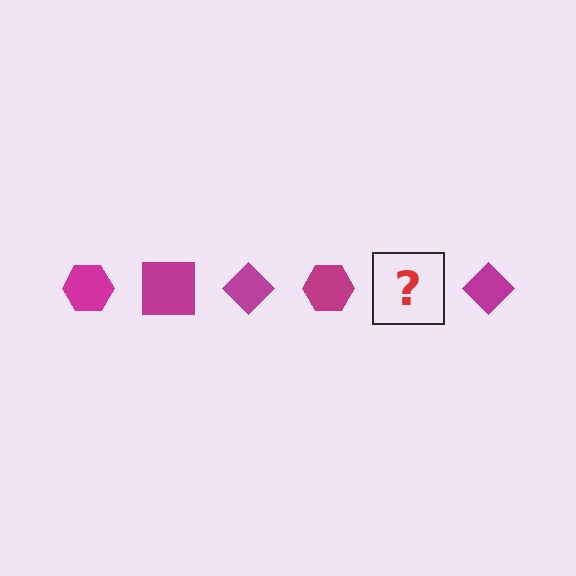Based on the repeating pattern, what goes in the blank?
The blank should be a magenta square.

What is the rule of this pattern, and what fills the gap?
The rule is that the pattern cycles through hexagon, square, diamond shapes in magenta. The gap should be filled with a magenta square.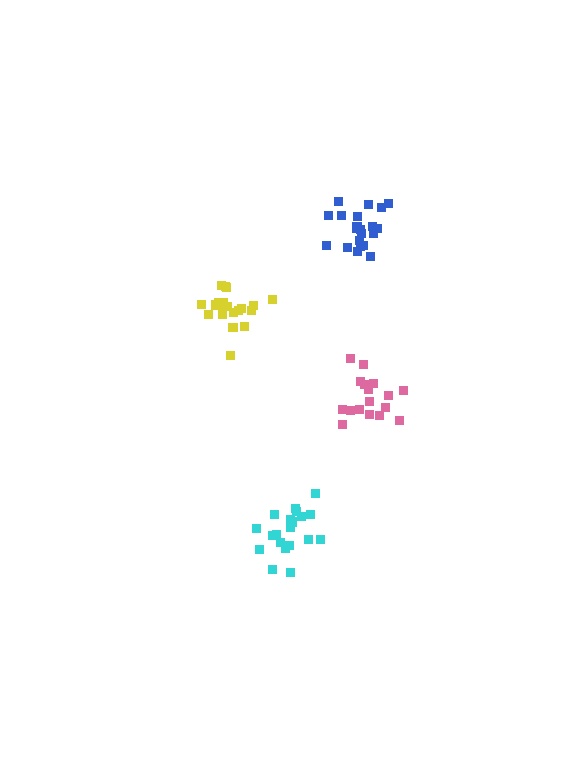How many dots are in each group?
Group 1: 17 dots, Group 2: 20 dots, Group 3: 20 dots, Group 4: 21 dots (78 total).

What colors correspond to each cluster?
The clusters are colored: pink, yellow, cyan, blue.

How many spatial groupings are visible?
There are 4 spatial groupings.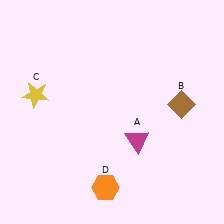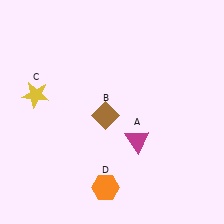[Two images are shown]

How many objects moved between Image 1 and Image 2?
1 object moved between the two images.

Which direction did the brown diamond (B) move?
The brown diamond (B) moved left.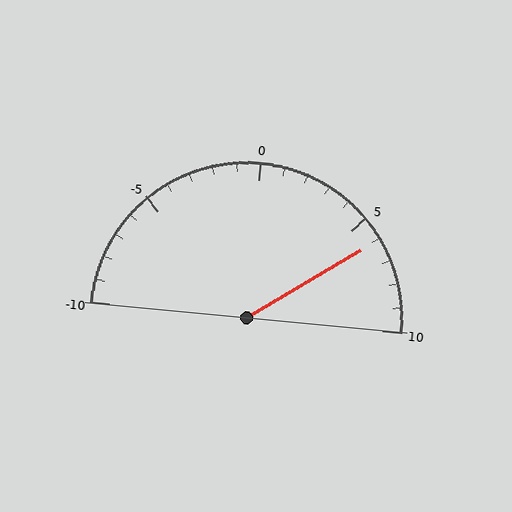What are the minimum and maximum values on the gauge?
The gauge ranges from -10 to 10.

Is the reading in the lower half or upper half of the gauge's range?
The reading is in the upper half of the range (-10 to 10).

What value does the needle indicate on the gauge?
The needle indicates approximately 6.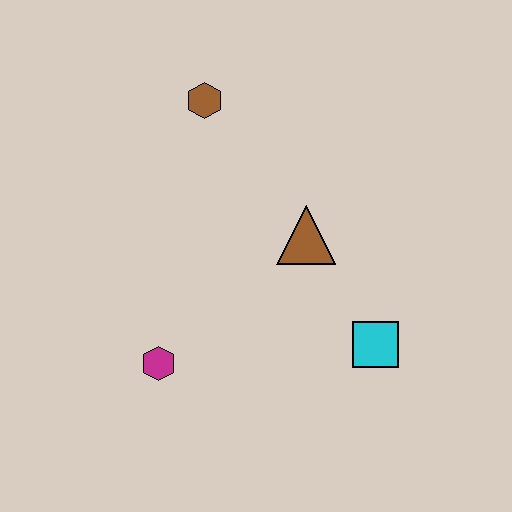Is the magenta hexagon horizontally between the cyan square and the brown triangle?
No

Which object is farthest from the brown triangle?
The magenta hexagon is farthest from the brown triangle.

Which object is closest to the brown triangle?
The cyan square is closest to the brown triangle.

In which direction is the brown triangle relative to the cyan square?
The brown triangle is above the cyan square.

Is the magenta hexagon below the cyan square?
Yes